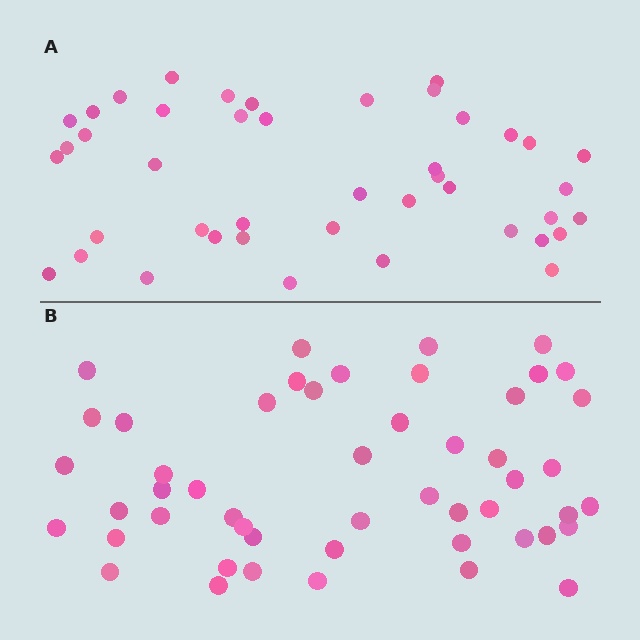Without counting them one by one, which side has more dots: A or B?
Region B (the bottom region) has more dots.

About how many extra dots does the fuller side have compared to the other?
Region B has roughly 8 or so more dots than region A.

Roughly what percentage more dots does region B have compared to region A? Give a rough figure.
About 15% more.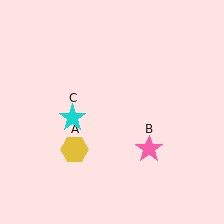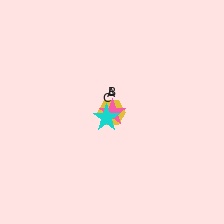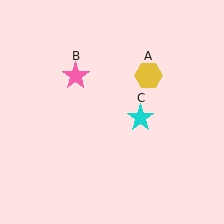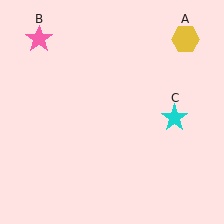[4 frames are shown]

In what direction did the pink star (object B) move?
The pink star (object B) moved up and to the left.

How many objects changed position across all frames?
3 objects changed position: yellow hexagon (object A), pink star (object B), cyan star (object C).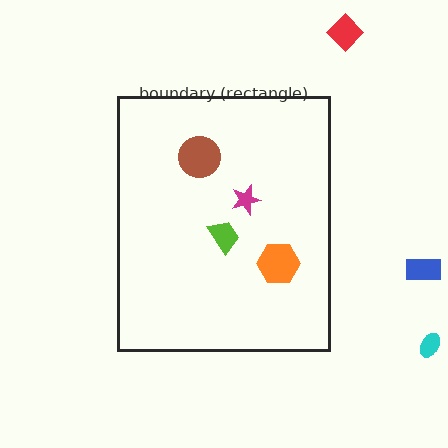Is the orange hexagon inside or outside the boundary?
Inside.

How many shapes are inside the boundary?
4 inside, 3 outside.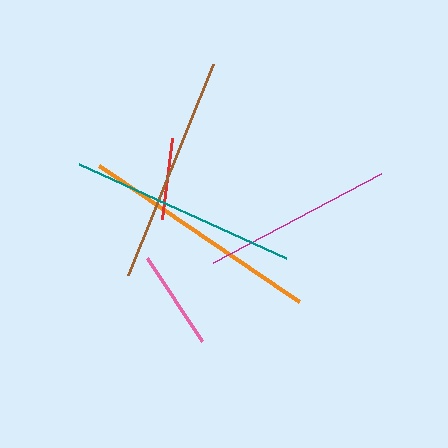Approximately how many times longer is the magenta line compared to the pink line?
The magenta line is approximately 1.9 times the length of the pink line.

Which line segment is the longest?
The orange line is the longest at approximately 242 pixels.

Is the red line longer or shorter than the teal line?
The teal line is longer than the red line.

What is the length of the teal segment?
The teal segment is approximately 227 pixels long.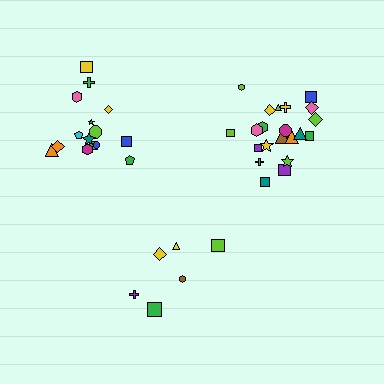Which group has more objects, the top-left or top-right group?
The top-right group.